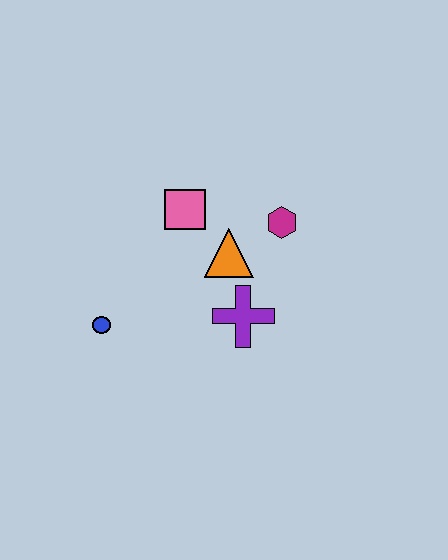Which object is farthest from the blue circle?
The magenta hexagon is farthest from the blue circle.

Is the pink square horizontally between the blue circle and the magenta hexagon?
Yes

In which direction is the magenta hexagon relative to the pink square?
The magenta hexagon is to the right of the pink square.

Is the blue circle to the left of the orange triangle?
Yes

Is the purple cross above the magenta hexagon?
No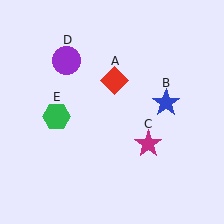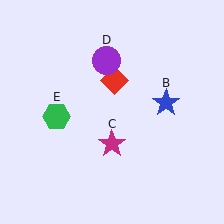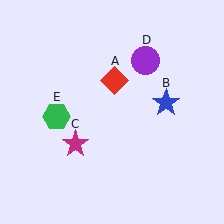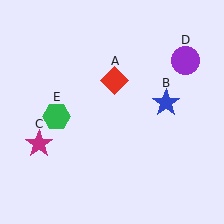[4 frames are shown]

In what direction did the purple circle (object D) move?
The purple circle (object D) moved right.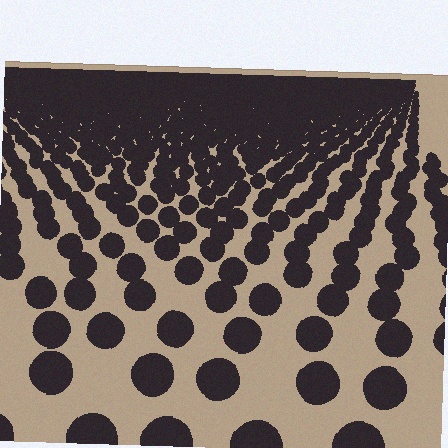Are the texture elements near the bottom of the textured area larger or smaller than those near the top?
Larger. Near the bottom, elements are closer to the viewer and appear at a bigger on-screen size.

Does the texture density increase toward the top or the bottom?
Density increases toward the top.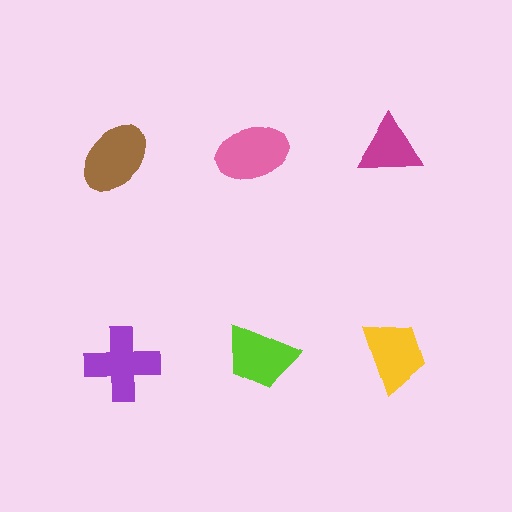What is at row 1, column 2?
A pink ellipse.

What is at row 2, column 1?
A purple cross.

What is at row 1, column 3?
A magenta triangle.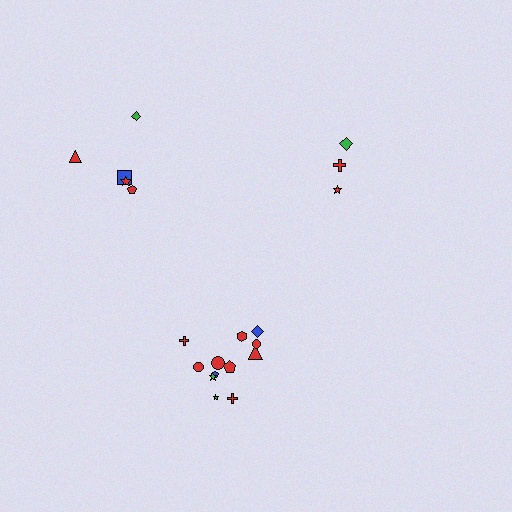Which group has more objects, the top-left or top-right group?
The top-left group.